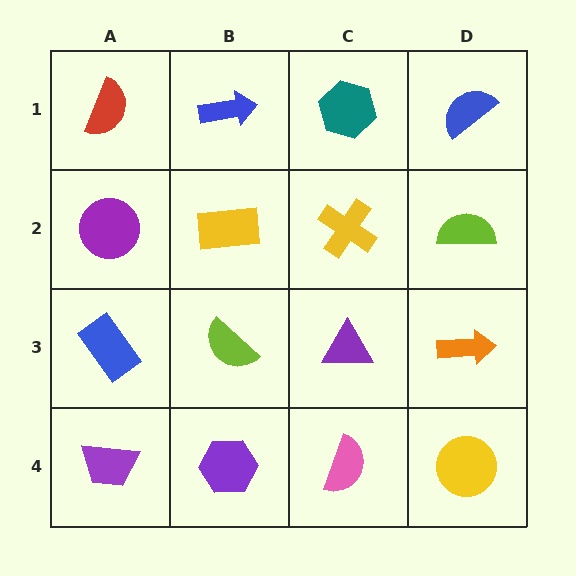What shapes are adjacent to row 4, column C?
A purple triangle (row 3, column C), a purple hexagon (row 4, column B), a yellow circle (row 4, column D).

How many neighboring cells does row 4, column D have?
2.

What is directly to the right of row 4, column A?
A purple hexagon.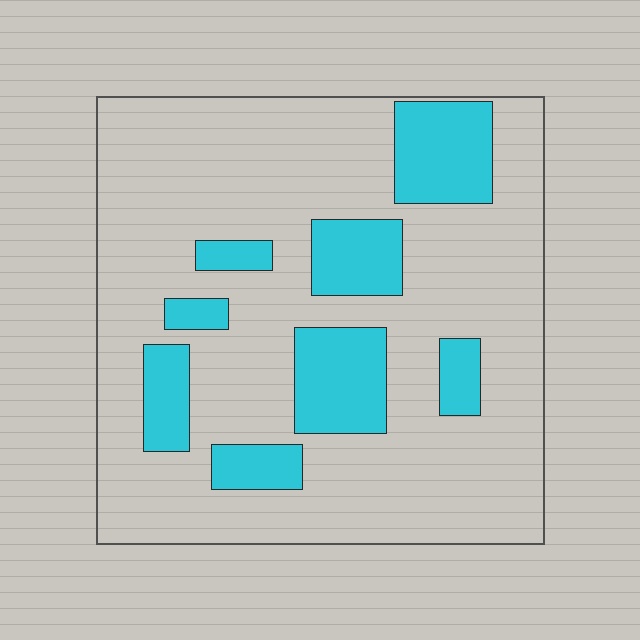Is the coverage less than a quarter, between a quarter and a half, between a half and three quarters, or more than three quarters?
Less than a quarter.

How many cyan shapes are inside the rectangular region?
8.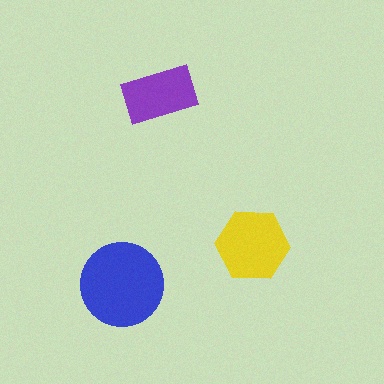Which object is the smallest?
The purple rectangle.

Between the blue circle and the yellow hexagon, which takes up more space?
The blue circle.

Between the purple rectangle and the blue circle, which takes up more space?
The blue circle.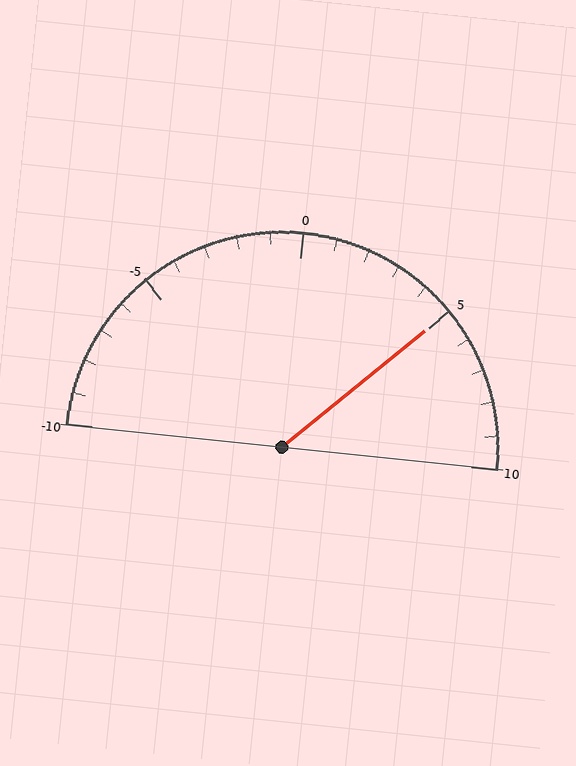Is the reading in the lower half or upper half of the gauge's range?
The reading is in the upper half of the range (-10 to 10).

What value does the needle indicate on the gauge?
The needle indicates approximately 5.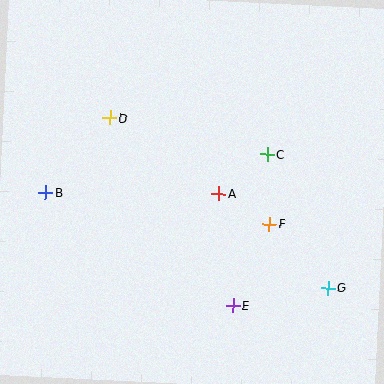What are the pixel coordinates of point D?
Point D is at (110, 118).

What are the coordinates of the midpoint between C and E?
The midpoint between C and E is at (250, 230).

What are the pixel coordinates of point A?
Point A is at (218, 194).